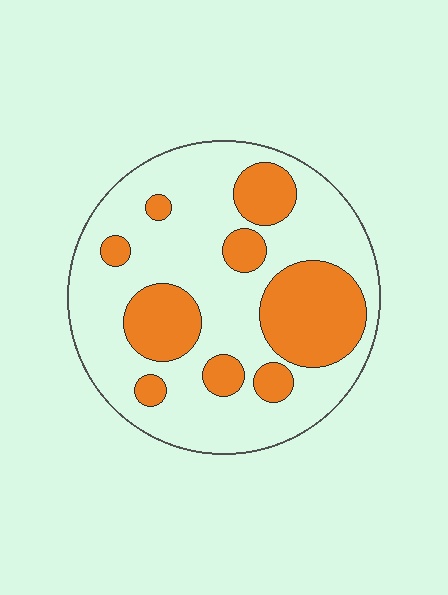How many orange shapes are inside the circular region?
9.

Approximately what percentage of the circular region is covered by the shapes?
Approximately 30%.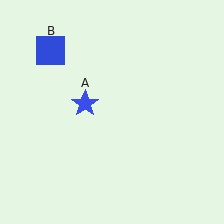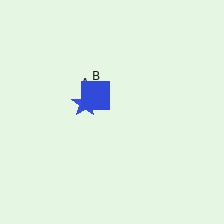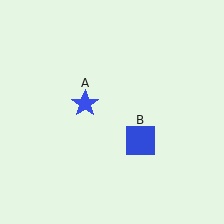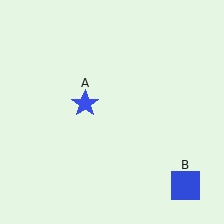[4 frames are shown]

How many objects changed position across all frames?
1 object changed position: blue square (object B).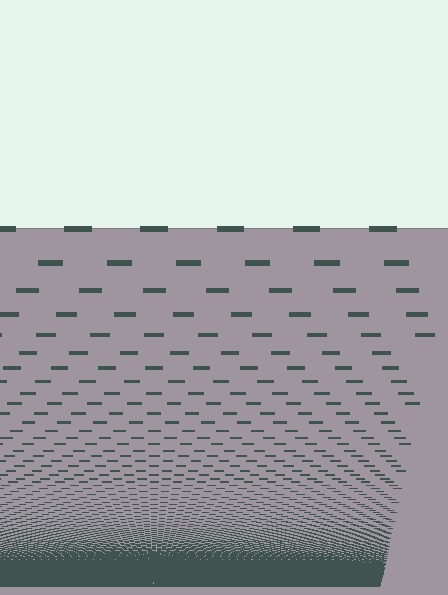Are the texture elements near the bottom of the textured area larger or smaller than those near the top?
Smaller. The gradient is inverted — elements near the bottom are smaller and denser.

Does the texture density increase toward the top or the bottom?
Density increases toward the bottom.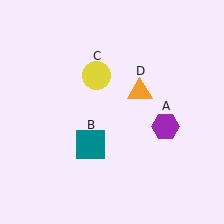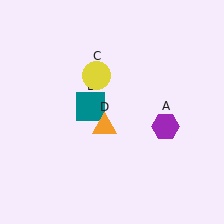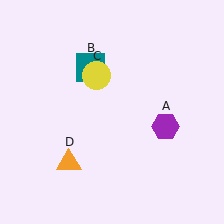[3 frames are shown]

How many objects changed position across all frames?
2 objects changed position: teal square (object B), orange triangle (object D).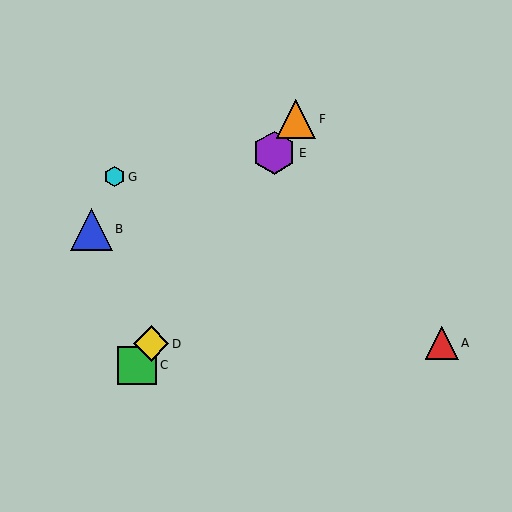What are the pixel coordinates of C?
Object C is at (137, 365).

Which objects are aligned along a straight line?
Objects C, D, E, F are aligned along a straight line.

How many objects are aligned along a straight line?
4 objects (C, D, E, F) are aligned along a straight line.